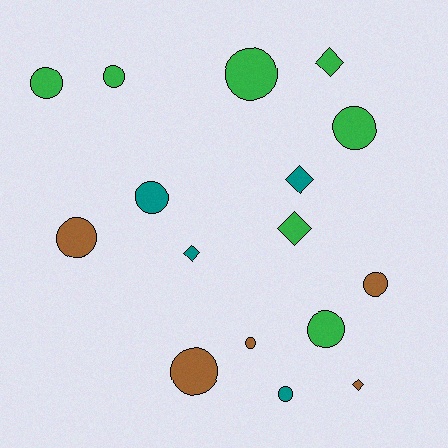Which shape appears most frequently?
Circle, with 11 objects.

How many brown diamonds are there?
There is 1 brown diamond.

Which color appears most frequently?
Green, with 7 objects.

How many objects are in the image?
There are 16 objects.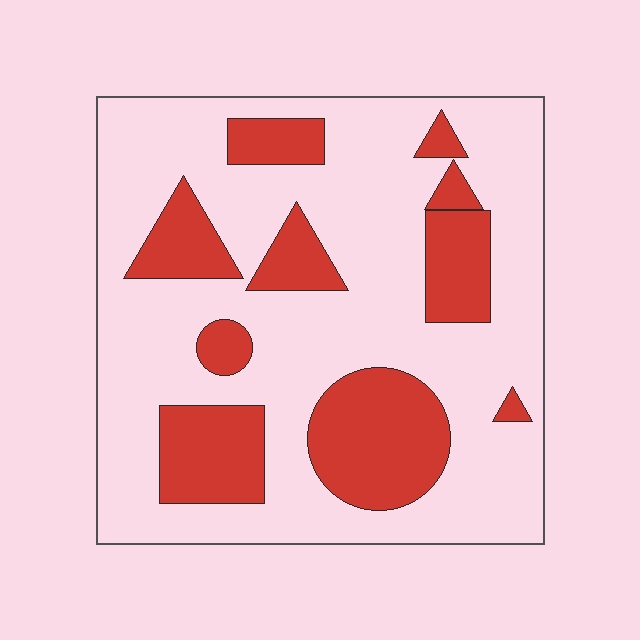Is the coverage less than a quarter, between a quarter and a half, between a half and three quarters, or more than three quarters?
Between a quarter and a half.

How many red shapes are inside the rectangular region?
10.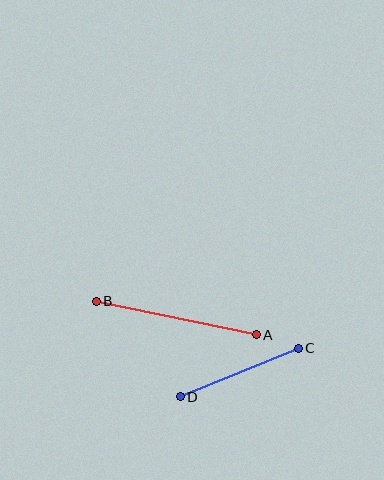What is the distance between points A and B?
The distance is approximately 164 pixels.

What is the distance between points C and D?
The distance is approximately 128 pixels.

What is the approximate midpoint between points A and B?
The midpoint is at approximately (176, 318) pixels.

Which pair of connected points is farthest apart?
Points A and B are farthest apart.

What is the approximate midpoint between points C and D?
The midpoint is at approximately (239, 372) pixels.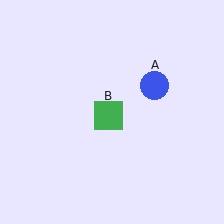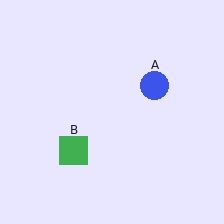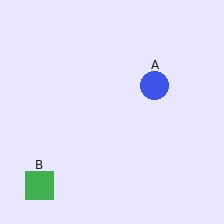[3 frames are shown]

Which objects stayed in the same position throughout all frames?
Blue circle (object A) remained stationary.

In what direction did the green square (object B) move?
The green square (object B) moved down and to the left.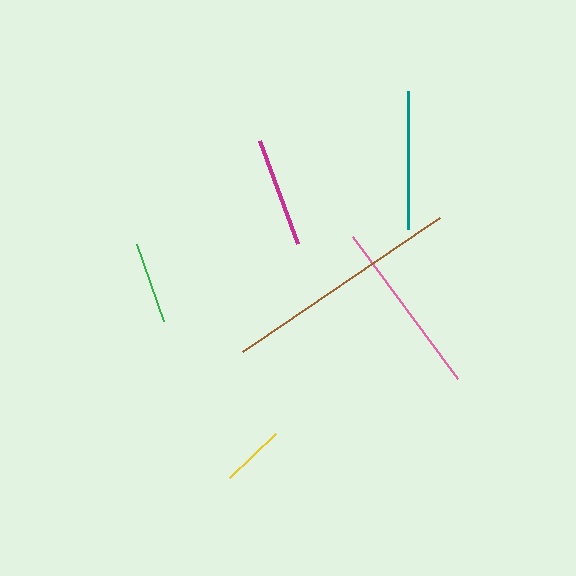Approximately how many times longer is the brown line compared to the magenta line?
The brown line is approximately 2.2 times the length of the magenta line.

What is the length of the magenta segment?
The magenta segment is approximately 110 pixels long.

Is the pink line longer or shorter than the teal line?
The pink line is longer than the teal line.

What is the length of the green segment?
The green segment is approximately 81 pixels long.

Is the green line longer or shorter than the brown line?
The brown line is longer than the green line.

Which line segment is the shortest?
The yellow line is the shortest at approximately 63 pixels.